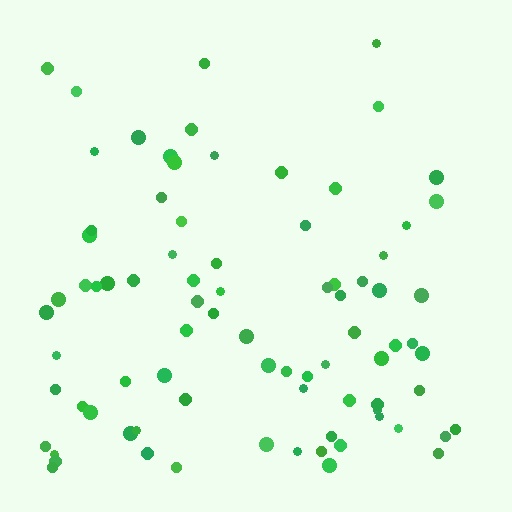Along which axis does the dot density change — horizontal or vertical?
Vertical.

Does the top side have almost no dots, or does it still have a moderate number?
Still a moderate number, just noticeably fewer than the bottom.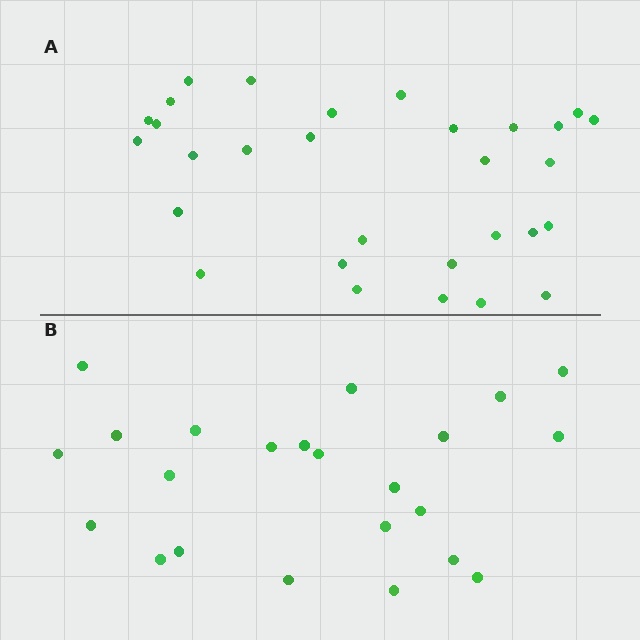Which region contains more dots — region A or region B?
Region A (the top region) has more dots.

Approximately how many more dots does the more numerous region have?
Region A has roughly 8 or so more dots than region B.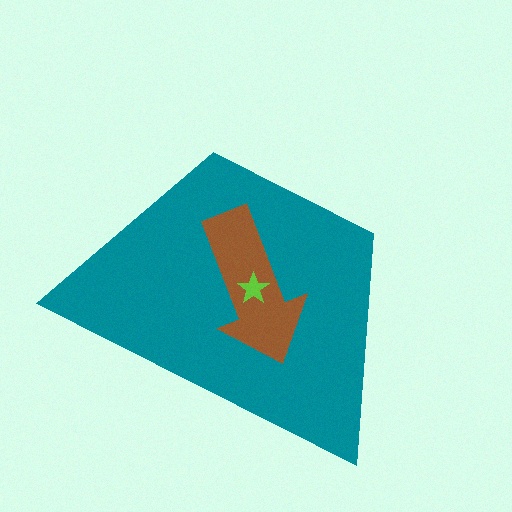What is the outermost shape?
The teal trapezoid.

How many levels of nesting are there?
3.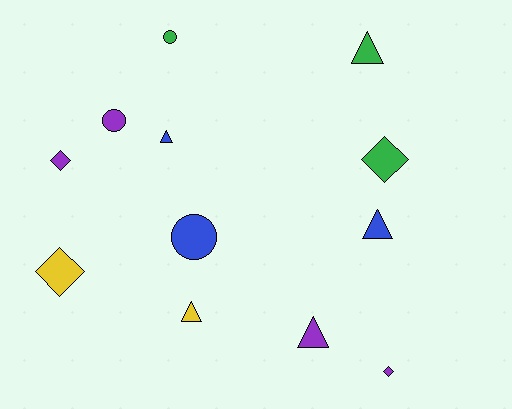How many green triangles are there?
There is 1 green triangle.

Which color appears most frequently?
Purple, with 4 objects.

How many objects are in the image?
There are 12 objects.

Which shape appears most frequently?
Triangle, with 5 objects.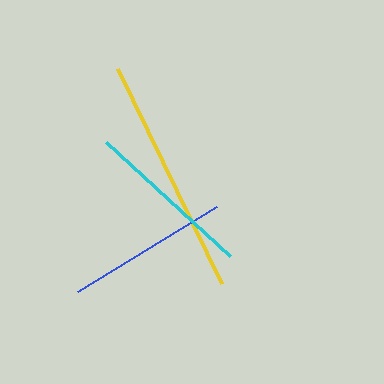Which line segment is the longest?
The yellow line is the longest at approximately 239 pixels.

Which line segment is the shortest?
The blue line is the shortest at approximately 162 pixels.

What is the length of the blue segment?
The blue segment is approximately 162 pixels long.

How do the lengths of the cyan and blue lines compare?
The cyan and blue lines are approximately the same length.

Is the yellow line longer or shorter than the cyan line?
The yellow line is longer than the cyan line.